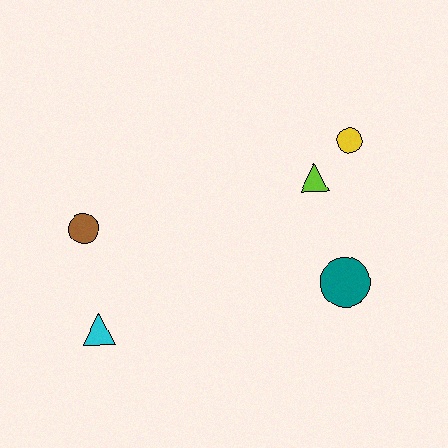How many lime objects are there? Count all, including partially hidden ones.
There is 1 lime object.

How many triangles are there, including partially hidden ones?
There are 2 triangles.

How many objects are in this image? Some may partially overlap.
There are 5 objects.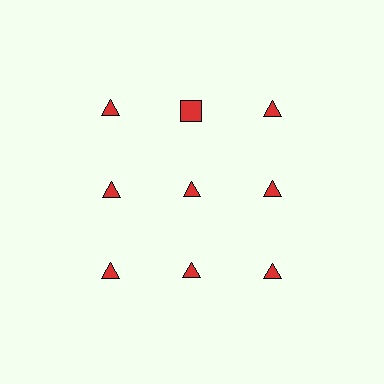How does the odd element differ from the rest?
It has a different shape: square instead of triangle.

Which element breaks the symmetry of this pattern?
The red square in the top row, second from left column breaks the symmetry. All other shapes are red triangles.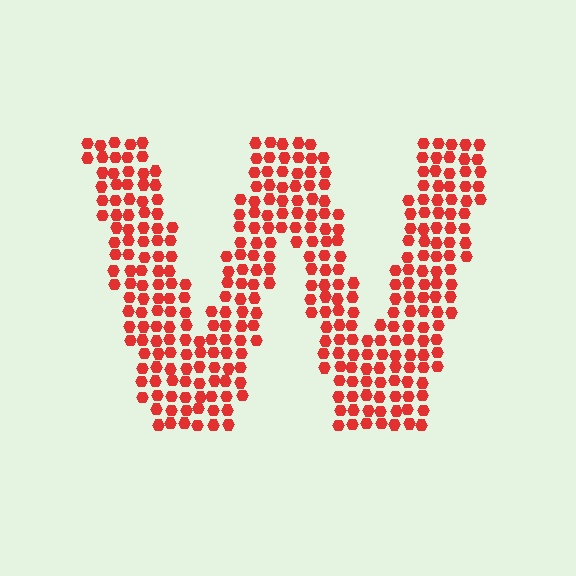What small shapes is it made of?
It is made of small hexagons.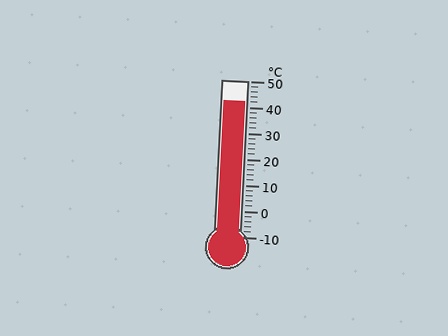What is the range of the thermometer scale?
The thermometer scale ranges from -10°C to 50°C.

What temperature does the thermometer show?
The thermometer shows approximately 42°C.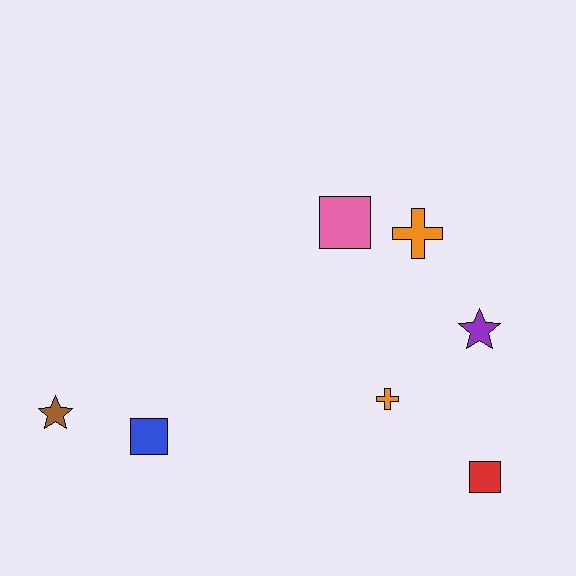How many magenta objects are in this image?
There are no magenta objects.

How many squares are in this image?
There are 3 squares.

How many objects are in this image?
There are 7 objects.